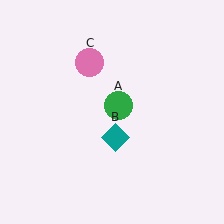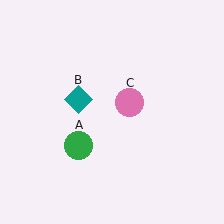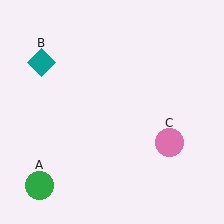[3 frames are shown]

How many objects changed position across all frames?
3 objects changed position: green circle (object A), teal diamond (object B), pink circle (object C).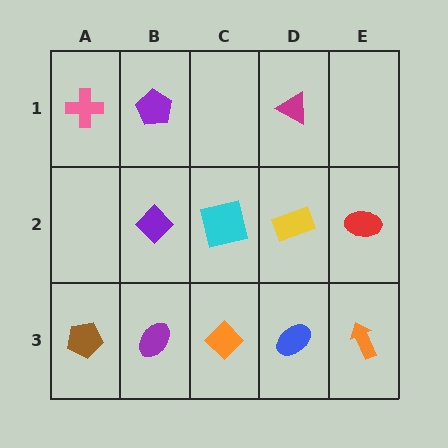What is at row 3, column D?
A blue ellipse.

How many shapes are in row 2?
4 shapes.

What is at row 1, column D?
A magenta triangle.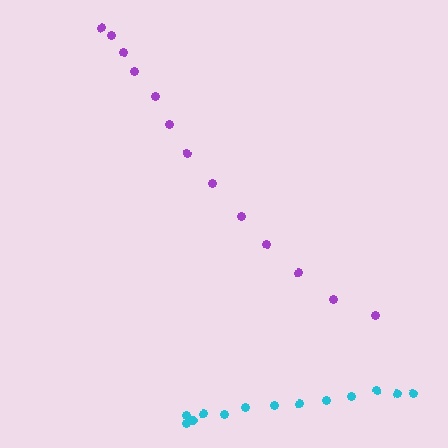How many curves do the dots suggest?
There are 2 distinct paths.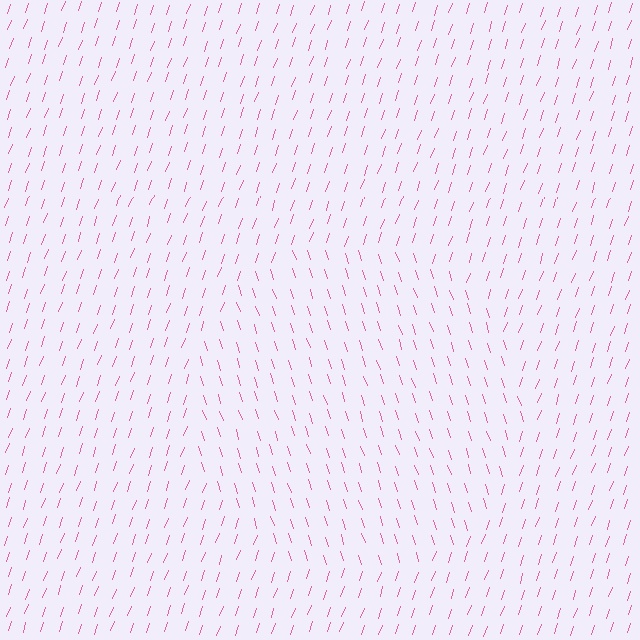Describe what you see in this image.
The image is filled with small pink line segments. A circle region in the image has lines oriented differently from the surrounding lines, creating a visible texture boundary.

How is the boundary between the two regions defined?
The boundary is defined purely by a change in line orientation (approximately 37 degrees difference). All lines are the same color and thickness.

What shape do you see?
I see a circle.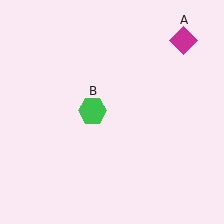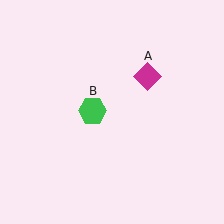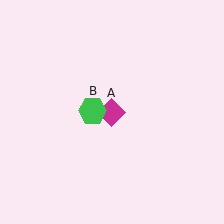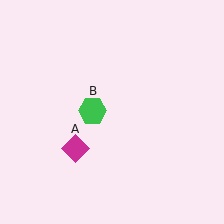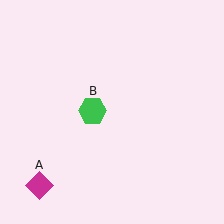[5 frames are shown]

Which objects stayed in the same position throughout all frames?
Green hexagon (object B) remained stationary.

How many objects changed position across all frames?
1 object changed position: magenta diamond (object A).